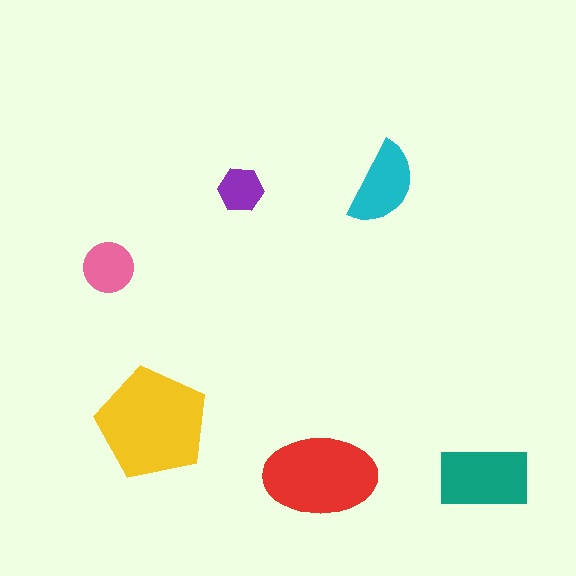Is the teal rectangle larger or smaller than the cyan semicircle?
Larger.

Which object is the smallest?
The purple hexagon.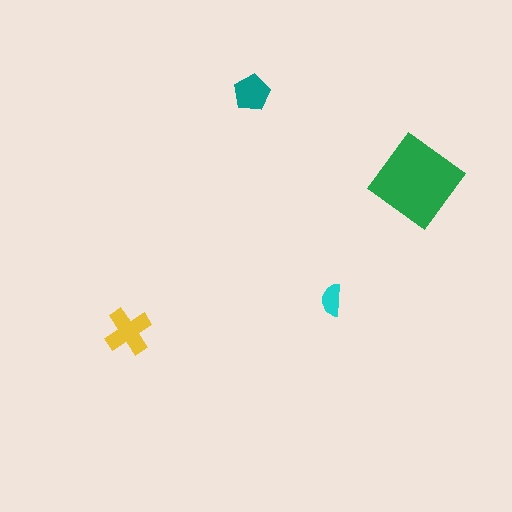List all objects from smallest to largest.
The cyan semicircle, the teal pentagon, the yellow cross, the green diamond.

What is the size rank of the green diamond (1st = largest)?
1st.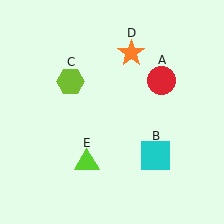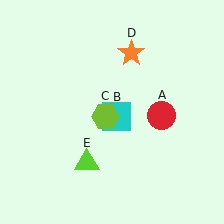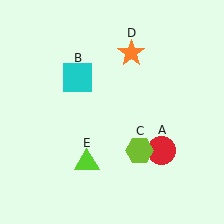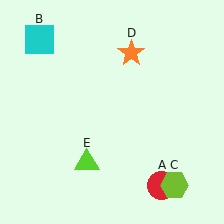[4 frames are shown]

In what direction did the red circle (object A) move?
The red circle (object A) moved down.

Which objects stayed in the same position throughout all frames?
Orange star (object D) and lime triangle (object E) remained stationary.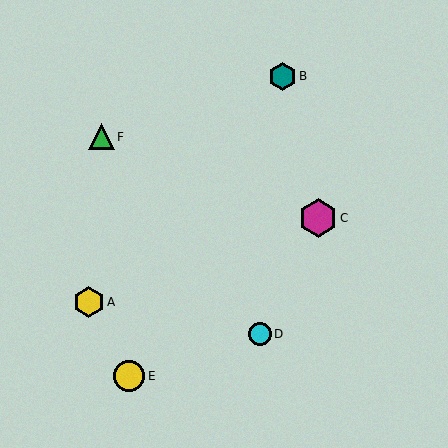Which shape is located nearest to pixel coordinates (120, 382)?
The yellow circle (labeled E) at (129, 376) is nearest to that location.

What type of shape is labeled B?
Shape B is a teal hexagon.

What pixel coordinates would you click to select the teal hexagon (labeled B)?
Click at (283, 76) to select the teal hexagon B.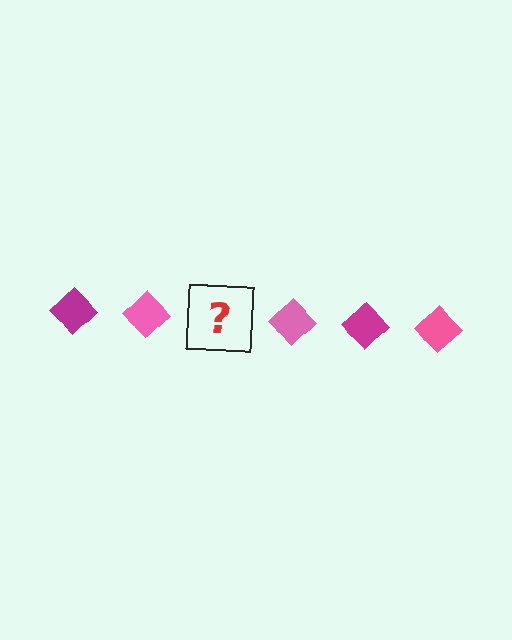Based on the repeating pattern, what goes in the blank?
The blank should be a magenta diamond.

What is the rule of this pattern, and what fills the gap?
The rule is that the pattern cycles through magenta, pink diamonds. The gap should be filled with a magenta diamond.